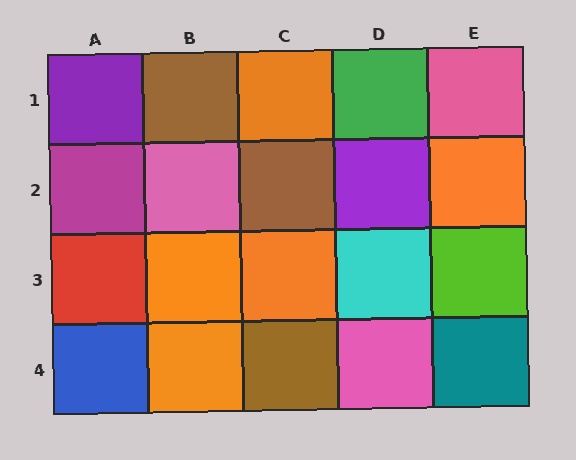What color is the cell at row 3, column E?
Lime.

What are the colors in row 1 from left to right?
Purple, brown, orange, green, pink.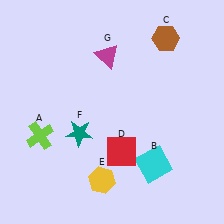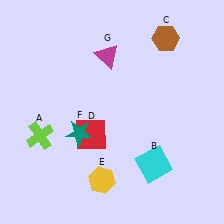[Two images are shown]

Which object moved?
The red square (D) moved left.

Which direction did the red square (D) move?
The red square (D) moved left.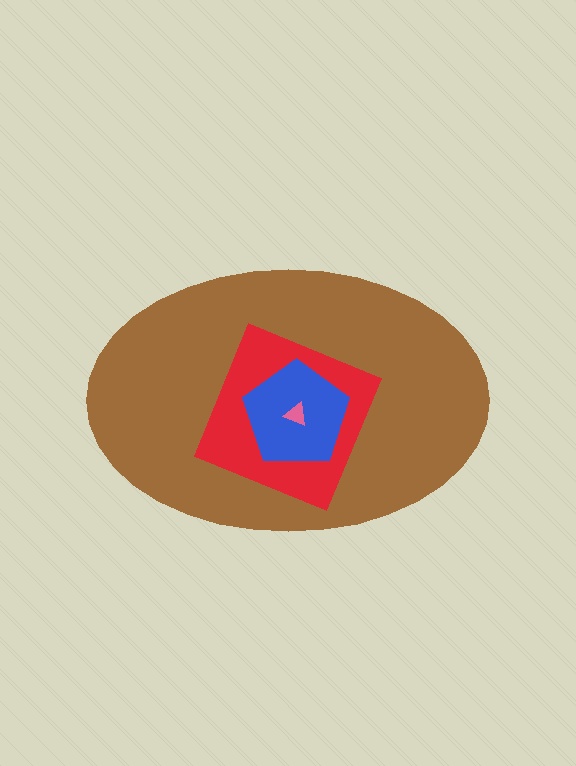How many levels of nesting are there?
4.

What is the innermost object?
The pink triangle.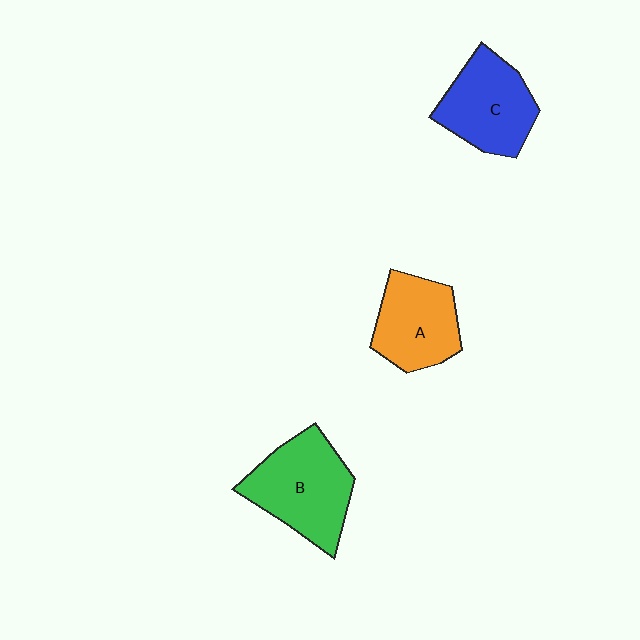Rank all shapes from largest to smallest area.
From largest to smallest: B (green), C (blue), A (orange).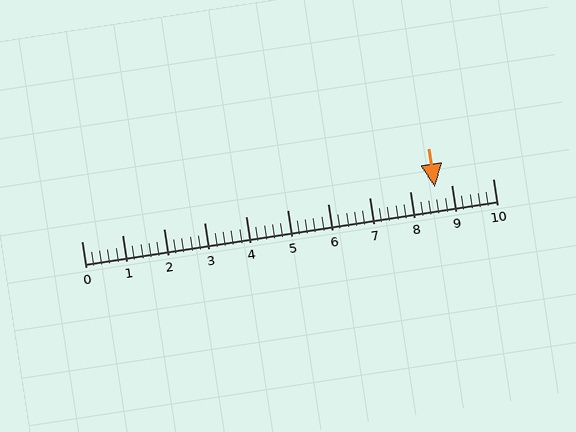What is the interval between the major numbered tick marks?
The major tick marks are spaced 1 units apart.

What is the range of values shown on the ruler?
The ruler shows values from 0 to 10.